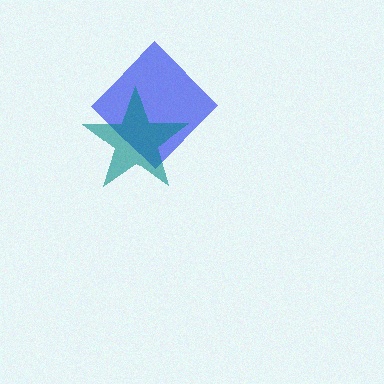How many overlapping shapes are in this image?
There are 2 overlapping shapes in the image.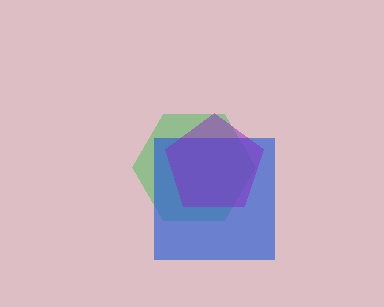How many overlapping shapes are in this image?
There are 3 overlapping shapes in the image.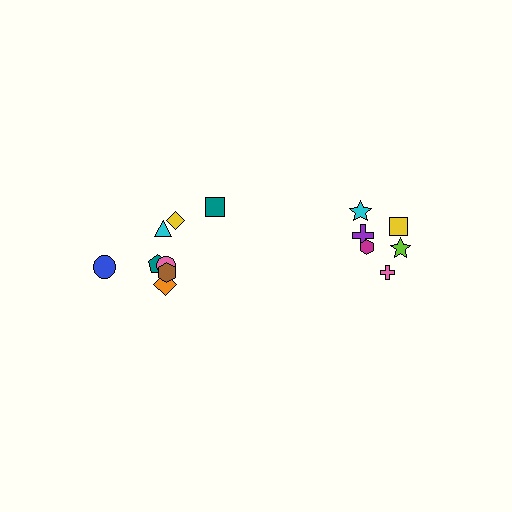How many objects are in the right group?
There are 6 objects.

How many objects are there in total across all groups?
There are 14 objects.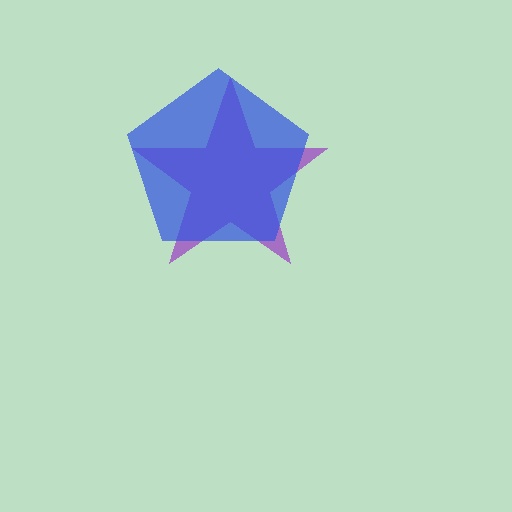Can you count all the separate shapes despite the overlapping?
Yes, there are 2 separate shapes.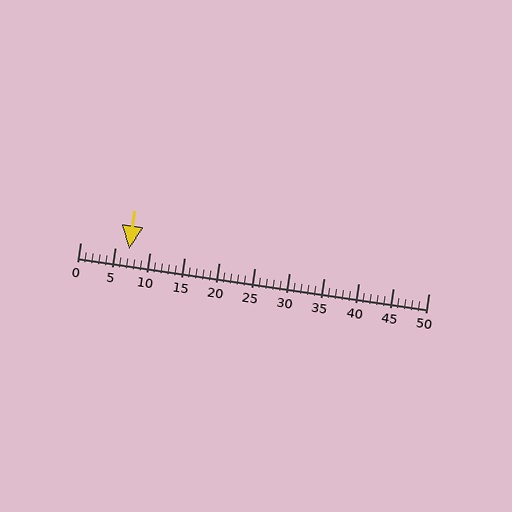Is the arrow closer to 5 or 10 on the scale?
The arrow is closer to 5.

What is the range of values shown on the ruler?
The ruler shows values from 0 to 50.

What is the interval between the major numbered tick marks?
The major tick marks are spaced 5 units apart.